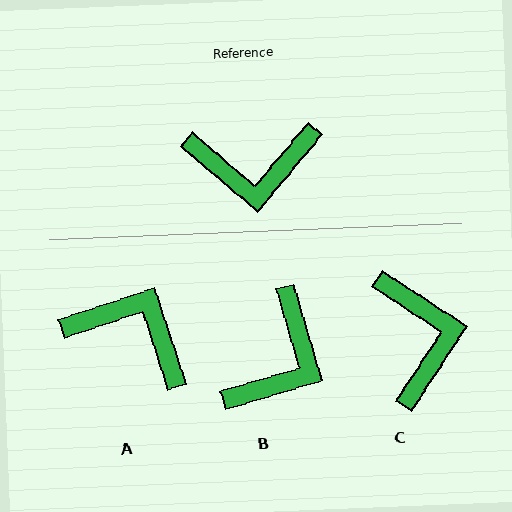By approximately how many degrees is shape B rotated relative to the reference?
Approximately 56 degrees counter-clockwise.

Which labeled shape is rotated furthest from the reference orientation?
A, about 148 degrees away.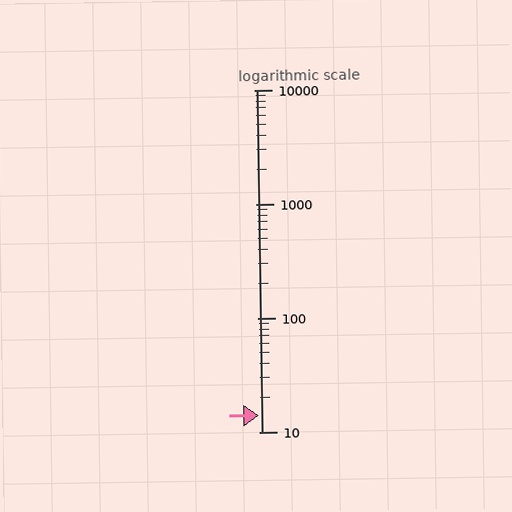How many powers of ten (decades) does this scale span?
The scale spans 3 decades, from 10 to 10000.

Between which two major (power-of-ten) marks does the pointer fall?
The pointer is between 10 and 100.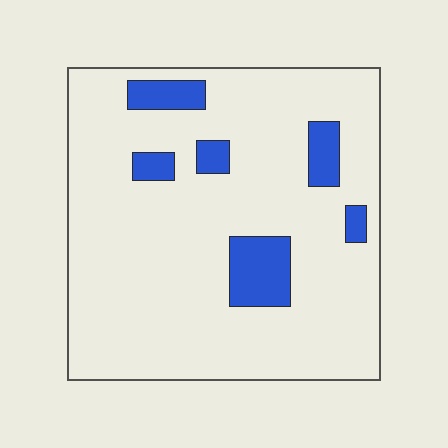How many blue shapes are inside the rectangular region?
6.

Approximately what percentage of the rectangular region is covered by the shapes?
Approximately 10%.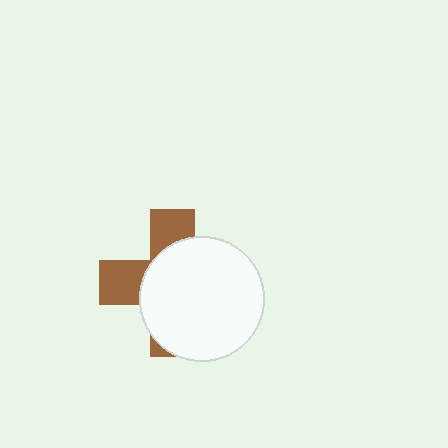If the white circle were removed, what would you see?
You would see the complete brown cross.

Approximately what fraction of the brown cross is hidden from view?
Roughly 66% of the brown cross is hidden behind the white circle.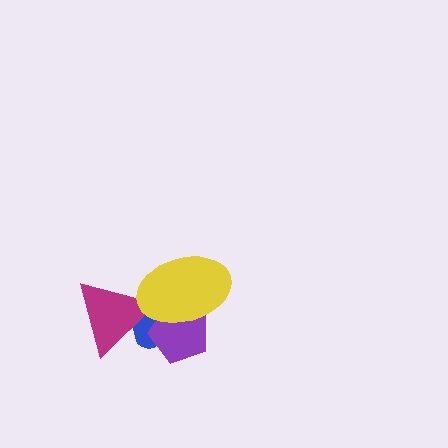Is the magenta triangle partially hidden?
Yes, it is partially covered by another shape.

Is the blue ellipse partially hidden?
Yes, it is partially covered by another shape.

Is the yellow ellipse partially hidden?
No, no other shape covers it.